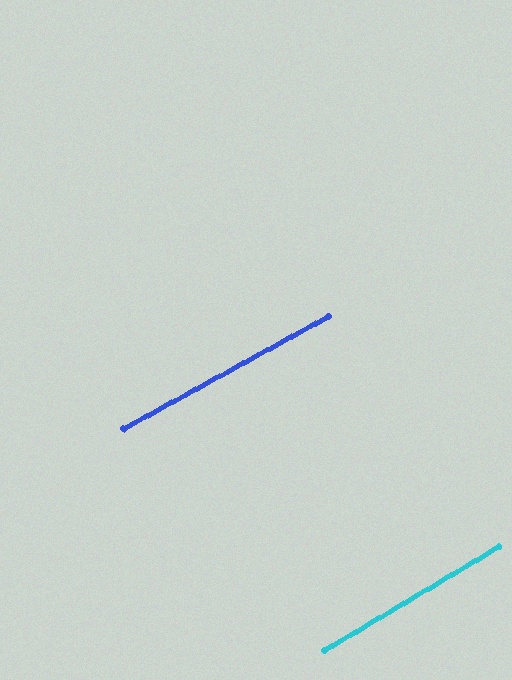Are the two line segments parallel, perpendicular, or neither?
Parallel — their directions differ by only 2.0°.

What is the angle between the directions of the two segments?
Approximately 2 degrees.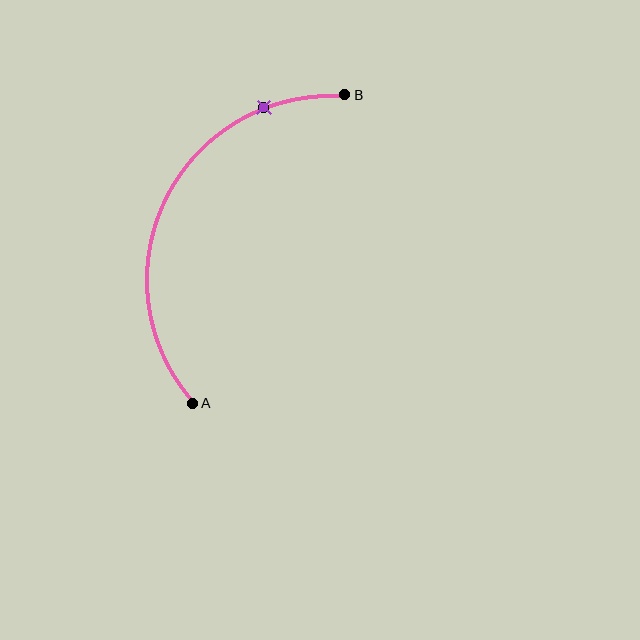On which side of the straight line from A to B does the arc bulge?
The arc bulges to the left of the straight line connecting A and B.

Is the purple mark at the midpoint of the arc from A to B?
No. The purple mark lies on the arc but is closer to endpoint B. The arc midpoint would be at the point on the curve equidistant along the arc from both A and B.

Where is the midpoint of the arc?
The arc midpoint is the point on the curve farthest from the straight line joining A and B. It sits to the left of that line.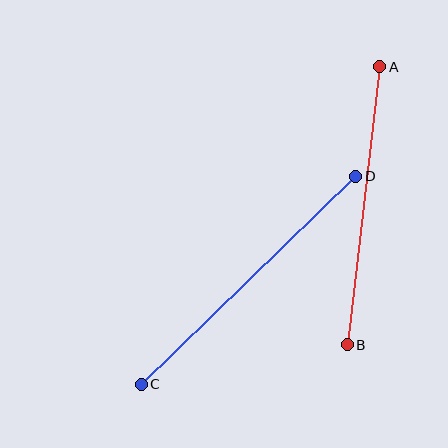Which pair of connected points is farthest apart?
Points C and D are farthest apart.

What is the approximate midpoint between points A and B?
The midpoint is at approximately (364, 206) pixels.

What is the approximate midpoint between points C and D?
The midpoint is at approximately (248, 280) pixels.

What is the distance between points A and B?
The distance is approximately 280 pixels.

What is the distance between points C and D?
The distance is approximately 299 pixels.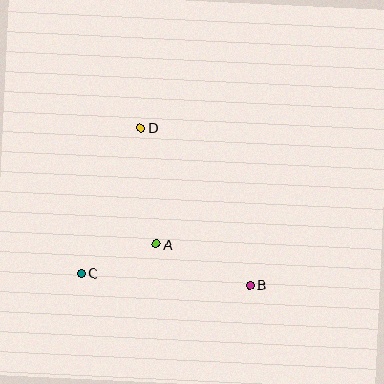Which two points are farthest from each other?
Points B and D are farthest from each other.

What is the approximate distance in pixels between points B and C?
The distance between B and C is approximately 169 pixels.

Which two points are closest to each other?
Points A and C are closest to each other.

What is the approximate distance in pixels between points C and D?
The distance between C and D is approximately 157 pixels.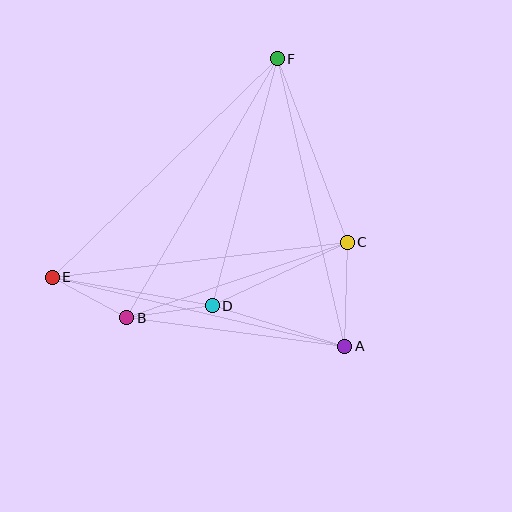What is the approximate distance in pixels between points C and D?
The distance between C and D is approximately 149 pixels.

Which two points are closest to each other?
Points B and E are closest to each other.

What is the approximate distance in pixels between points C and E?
The distance between C and E is approximately 297 pixels.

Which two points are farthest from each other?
Points E and F are farthest from each other.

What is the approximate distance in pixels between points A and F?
The distance between A and F is approximately 295 pixels.